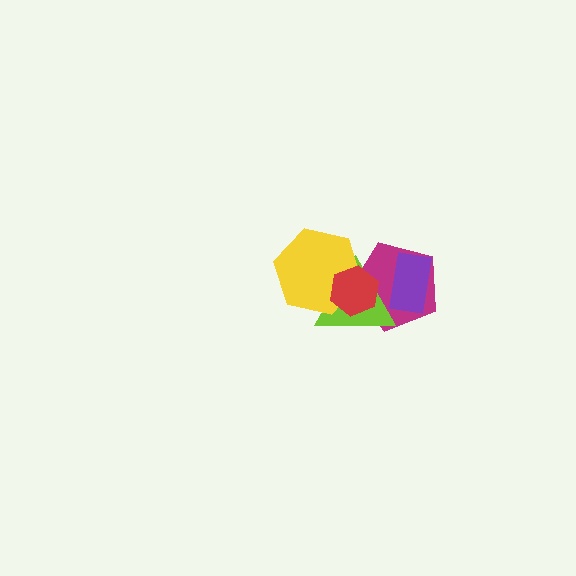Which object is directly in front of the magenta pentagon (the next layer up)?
The lime triangle is directly in front of the magenta pentagon.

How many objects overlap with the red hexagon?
3 objects overlap with the red hexagon.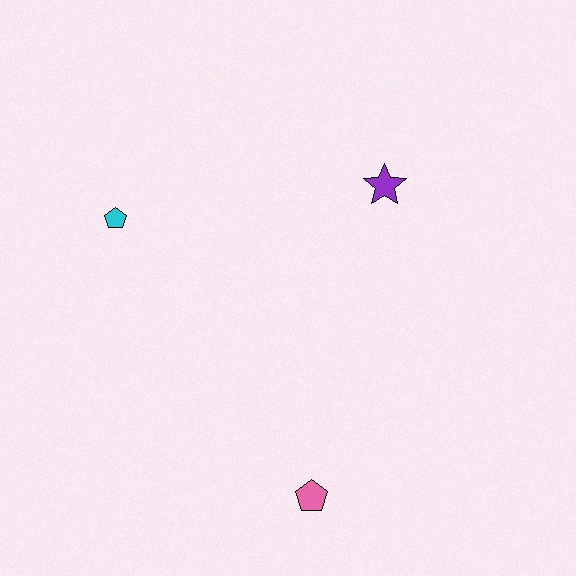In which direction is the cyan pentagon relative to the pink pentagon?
The cyan pentagon is above the pink pentagon.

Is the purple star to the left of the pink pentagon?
No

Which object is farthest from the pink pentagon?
The cyan pentagon is farthest from the pink pentagon.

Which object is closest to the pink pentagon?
The purple star is closest to the pink pentagon.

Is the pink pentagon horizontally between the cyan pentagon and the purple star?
Yes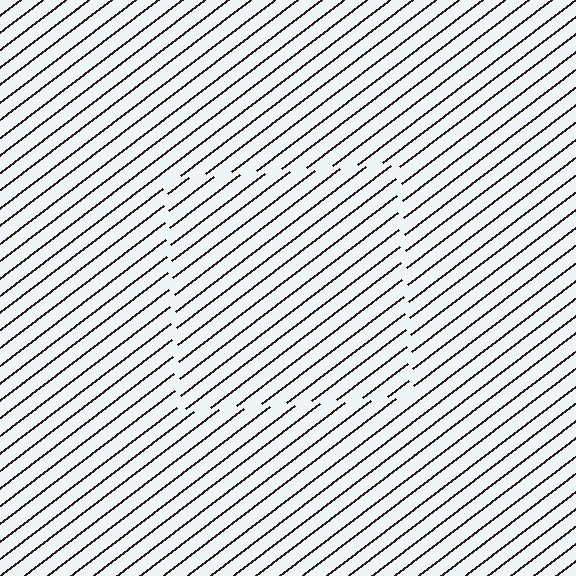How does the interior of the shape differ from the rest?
The interior of the shape contains the same grating, shifted by half a period — the contour is defined by the phase discontinuity where line-ends from the inner and outer gratings abut.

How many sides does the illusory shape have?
4 sides — the line-ends trace a square.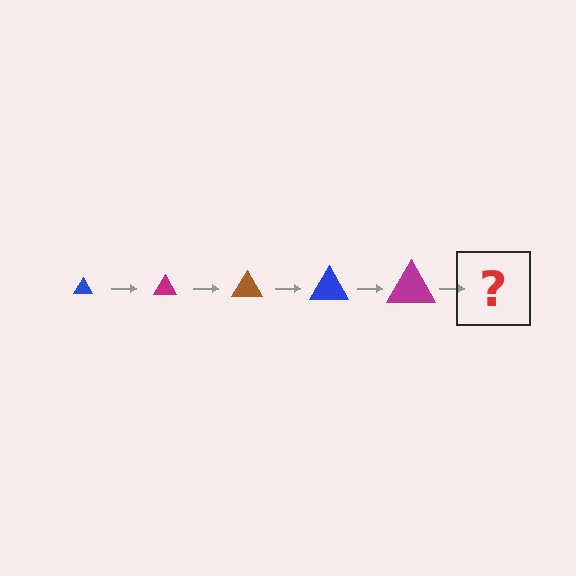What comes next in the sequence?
The next element should be a brown triangle, larger than the previous one.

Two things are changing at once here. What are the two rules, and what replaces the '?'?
The two rules are that the triangle grows larger each step and the color cycles through blue, magenta, and brown. The '?' should be a brown triangle, larger than the previous one.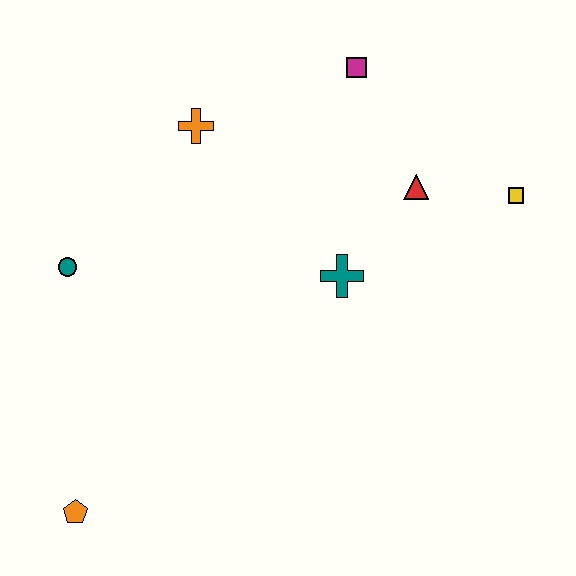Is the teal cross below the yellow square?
Yes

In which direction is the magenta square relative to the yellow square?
The magenta square is to the left of the yellow square.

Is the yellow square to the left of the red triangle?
No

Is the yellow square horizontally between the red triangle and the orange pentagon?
No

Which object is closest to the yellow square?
The red triangle is closest to the yellow square.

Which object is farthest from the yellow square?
The orange pentagon is farthest from the yellow square.